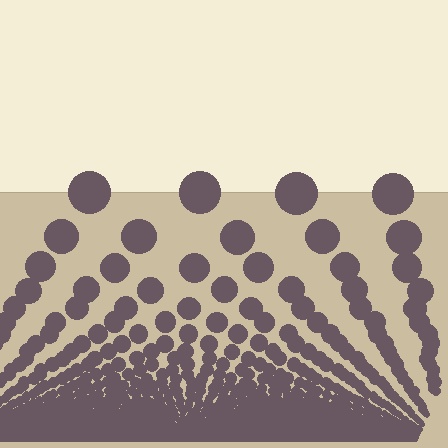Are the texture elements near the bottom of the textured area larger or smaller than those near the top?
Smaller. The gradient is inverted — elements near the bottom are smaller and denser.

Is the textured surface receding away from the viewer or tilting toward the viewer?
The surface appears to tilt toward the viewer. Texture elements get larger and sparser toward the top.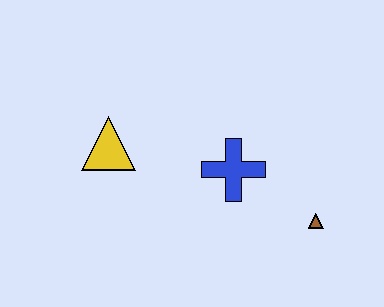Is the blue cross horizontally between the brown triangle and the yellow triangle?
Yes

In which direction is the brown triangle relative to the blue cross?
The brown triangle is to the right of the blue cross.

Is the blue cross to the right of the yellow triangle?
Yes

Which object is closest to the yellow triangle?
The blue cross is closest to the yellow triangle.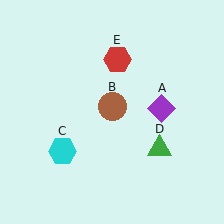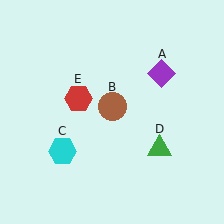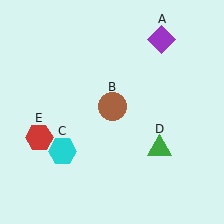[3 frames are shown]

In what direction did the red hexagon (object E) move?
The red hexagon (object E) moved down and to the left.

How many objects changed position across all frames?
2 objects changed position: purple diamond (object A), red hexagon (object E).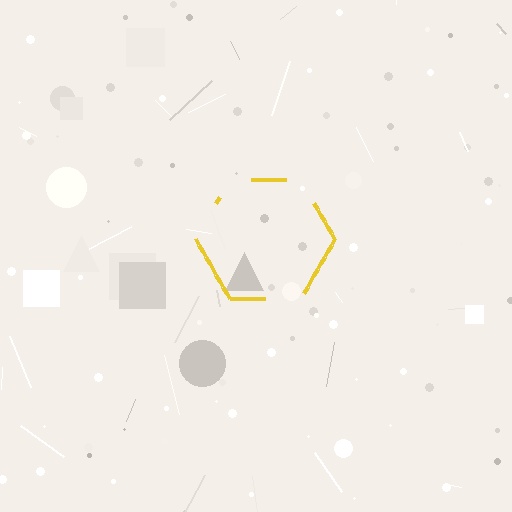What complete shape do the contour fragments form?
The contour fragments form a hexagon.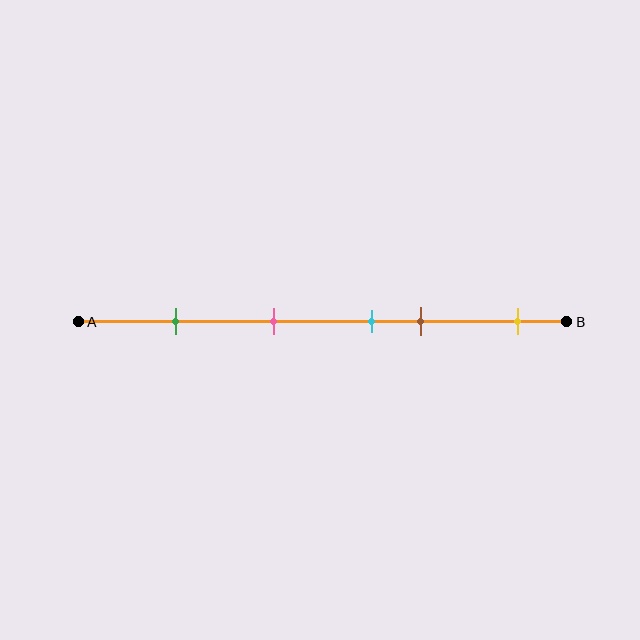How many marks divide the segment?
There are 5 marks dividing the segment.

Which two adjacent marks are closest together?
The cyan and brown marks are the closest adjacent pair.